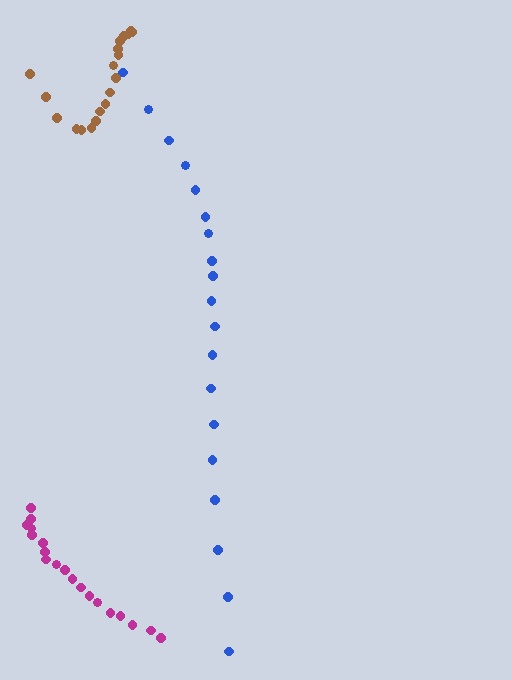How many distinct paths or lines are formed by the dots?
There are 3 distinct paths.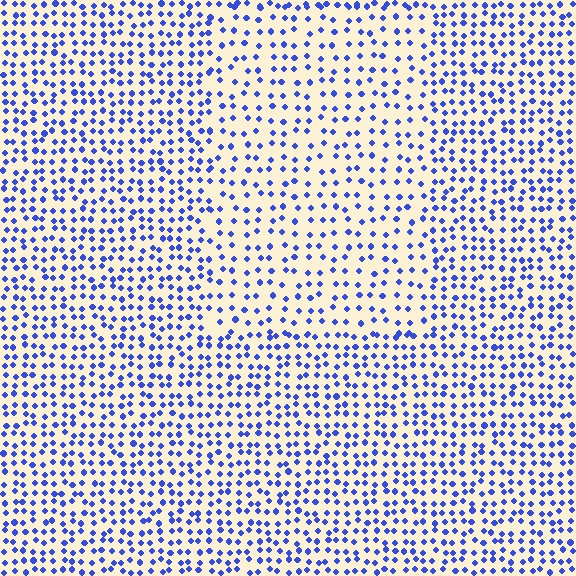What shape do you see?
I see a rectangle.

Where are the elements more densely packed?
The elements are more densely packed outside the rectangle boundary.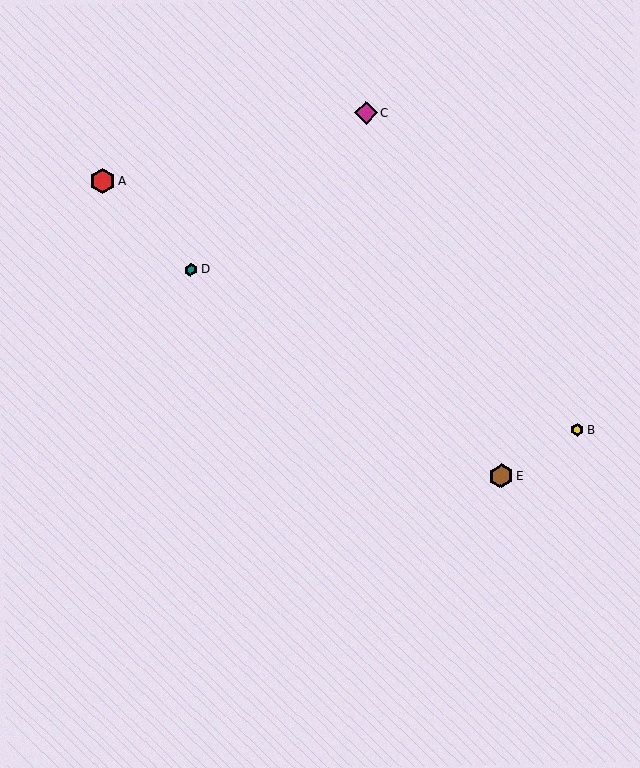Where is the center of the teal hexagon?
The center of the teal hexagon is at (191, 270).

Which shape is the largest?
The red hexagon (labeled A) is the largest.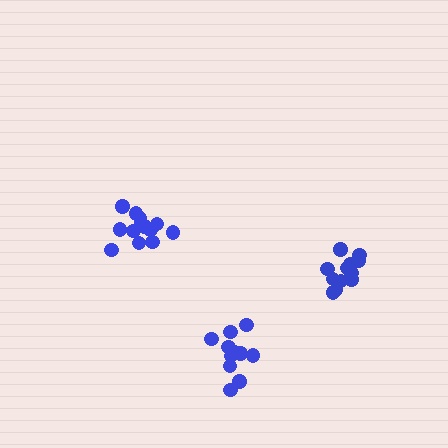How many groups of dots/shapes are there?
There are 3 groups.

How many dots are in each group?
Group 1: 13 dots, Group 2: 11 dots, Group 3: 12 dots (36 total).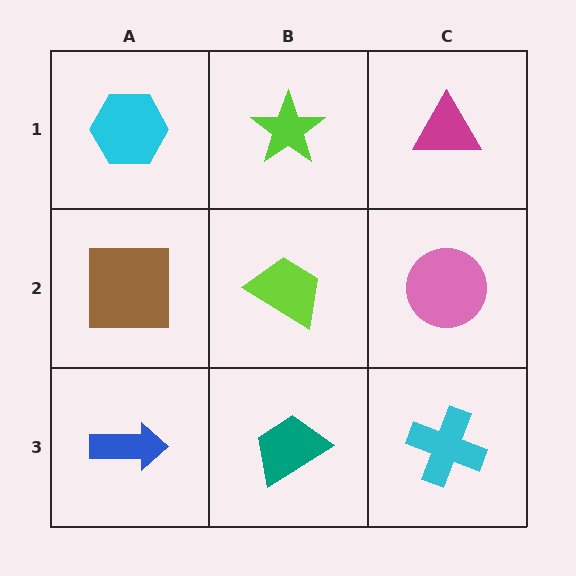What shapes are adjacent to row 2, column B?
A lime star (row 1, column B), a teal trapezoid (row 3, column B), a brown square (row 2, column A), a pink circle (row 2, column C).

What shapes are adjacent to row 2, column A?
A cyan hexagon (row 1, column A), a blue arrow (row 3, column A), a lime trapezoid (row 2, column B).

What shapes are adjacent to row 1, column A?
A brown square (row 2, column A), a lime star (row 1, column B).